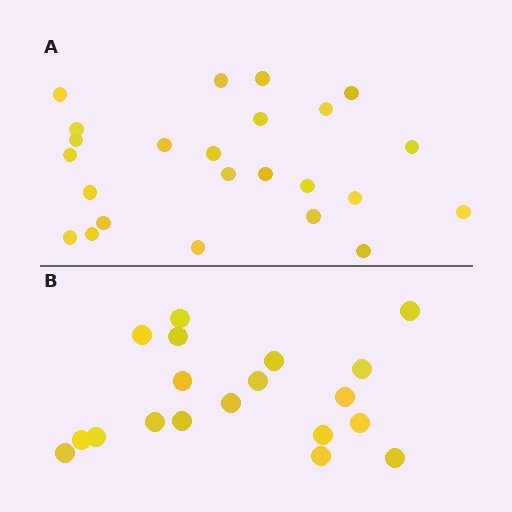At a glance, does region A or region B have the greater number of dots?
Region A (the top region) has more dots.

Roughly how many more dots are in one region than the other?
Region A has about 5 more dots than region B.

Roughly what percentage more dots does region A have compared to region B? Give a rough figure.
About 25% more.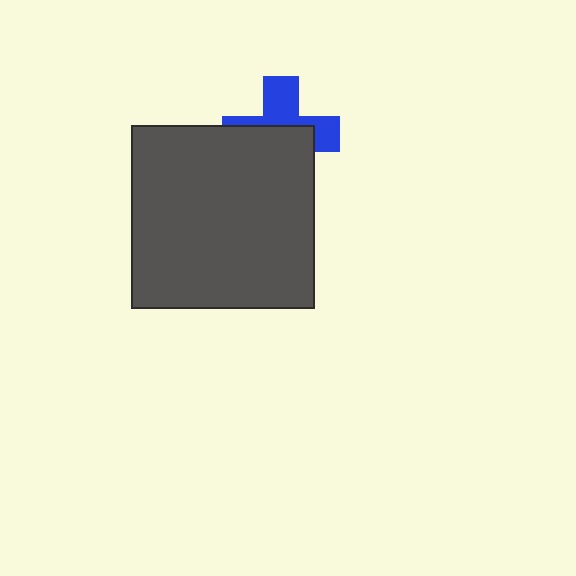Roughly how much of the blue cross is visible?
About half of it is visible (roughly 45%).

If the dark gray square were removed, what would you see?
You would see the complete blue cross.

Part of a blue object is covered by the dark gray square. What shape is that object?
It is a cross.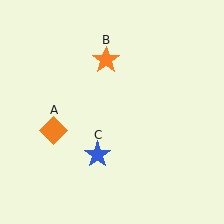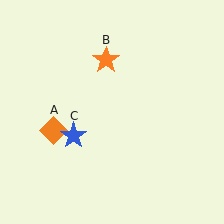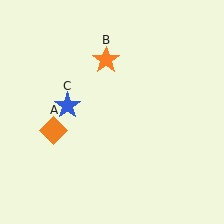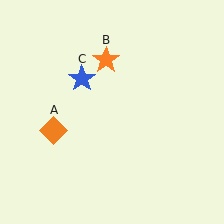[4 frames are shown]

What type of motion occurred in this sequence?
The blue star (object C) rotated clockwise around the center of the scene.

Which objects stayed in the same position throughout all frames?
Orange diamond (object A) and orange star (object B) remained stationary.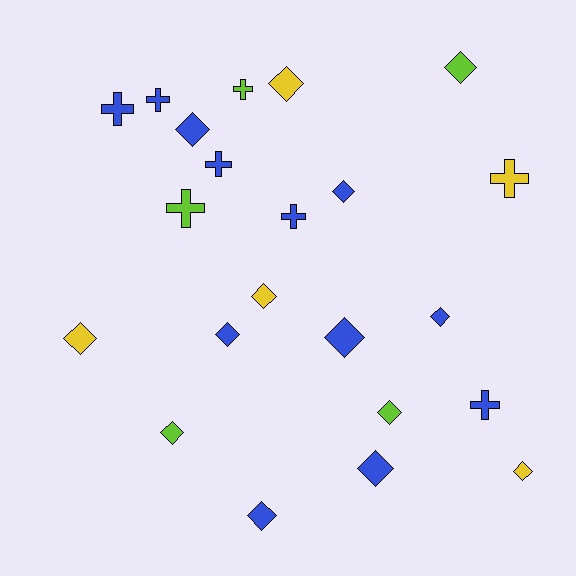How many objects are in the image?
There are 22 objects.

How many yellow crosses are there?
There is 1 yellow cross.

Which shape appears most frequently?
Diamond, with 14 objects.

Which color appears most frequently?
Blue, with 12 objects.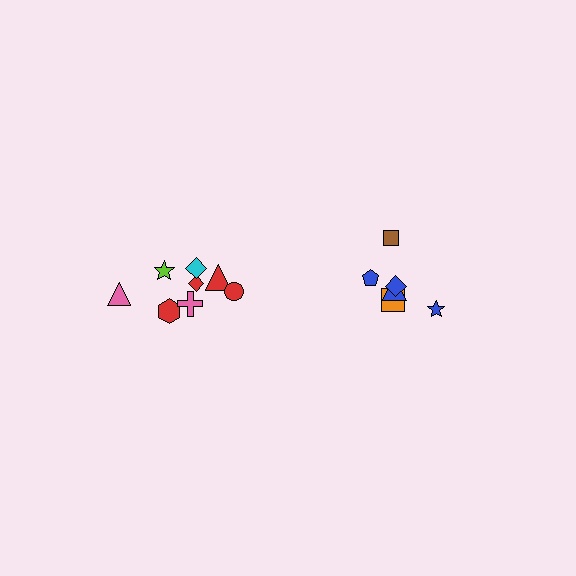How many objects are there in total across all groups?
There are 14 objects.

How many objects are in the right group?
There are 6 objects.